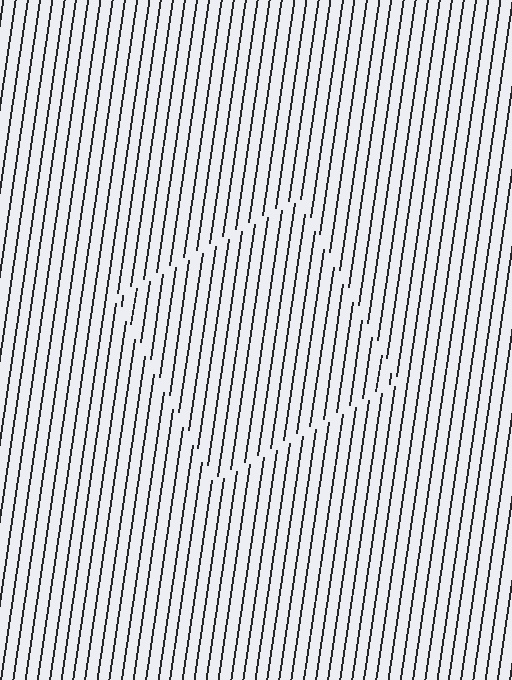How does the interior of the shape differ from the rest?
The interior of the shape contains the same grating, shifted by half a period — the contour is defined by the phase discontinuity where line-ends from the inner and outer gratings abut.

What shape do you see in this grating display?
An illusory square. The interior of the shape contains the same grating, shifted by half a period — the contour is defined by the phase discontinuity where line-ends from the inner and outer gratings abut.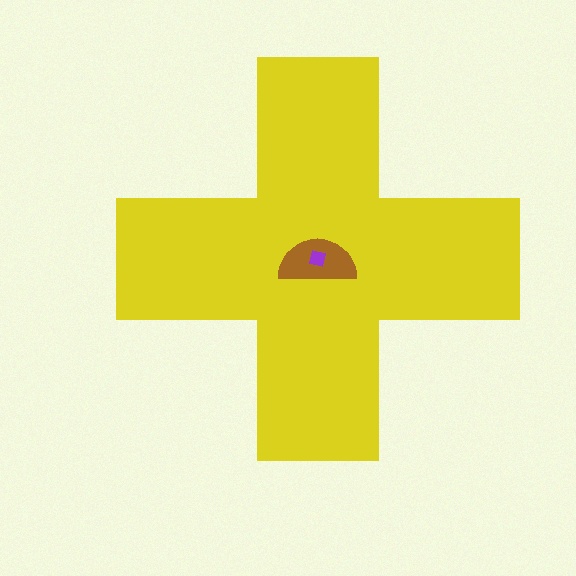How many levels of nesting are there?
3.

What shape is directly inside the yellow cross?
The brown semicircle.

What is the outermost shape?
The yellow cross.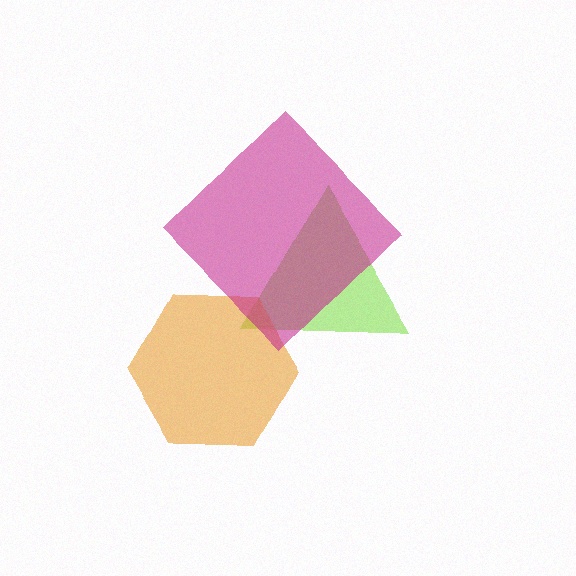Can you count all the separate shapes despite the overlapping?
Yes, there are 3 separate shapes.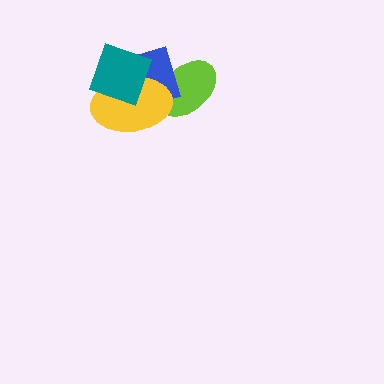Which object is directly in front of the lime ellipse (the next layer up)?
The blue rectangle is directly in front of the lime ellipse.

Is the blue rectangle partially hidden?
Yes, it is partially covered by another shape.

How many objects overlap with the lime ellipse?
2 objects overlap with the lime ellipse.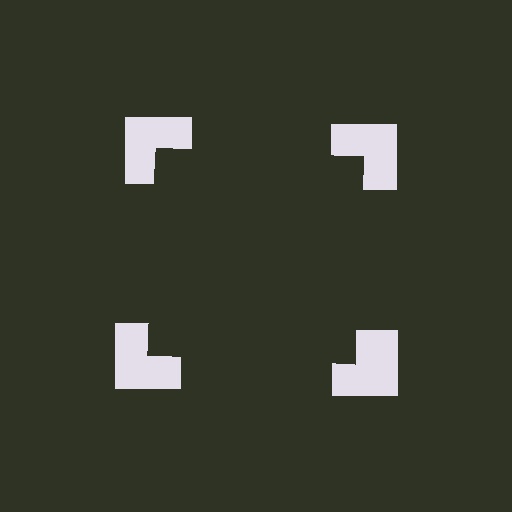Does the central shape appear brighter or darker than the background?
It typically appears slightly darker than the background, even though no actual brightness change is drawn.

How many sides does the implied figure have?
4 sides.